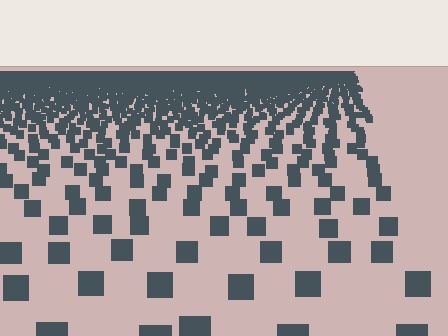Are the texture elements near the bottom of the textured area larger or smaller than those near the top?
Larger. Near the bottom, elements are closer to the viewer and appear at a bigger on-screen size.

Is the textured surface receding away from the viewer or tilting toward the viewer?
The surface is receding away from the viewer. Texture elements get smaller and denser toward the top.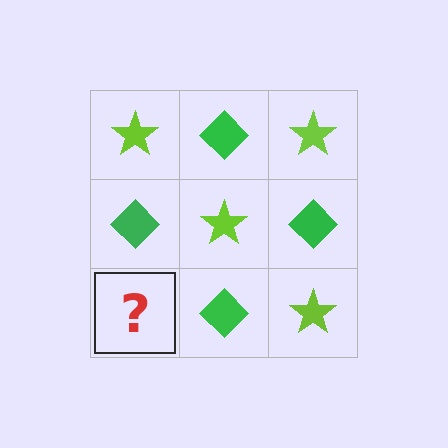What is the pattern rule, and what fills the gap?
The rule is that it alternates lime star and green diamond in a checkerboard pattern. The gap should be filled with a lime star.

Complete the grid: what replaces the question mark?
The question mark should be replaced with a lime star.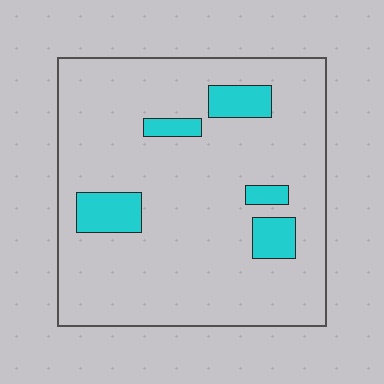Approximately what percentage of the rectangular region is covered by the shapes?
Approximately 10%.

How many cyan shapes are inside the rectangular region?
5.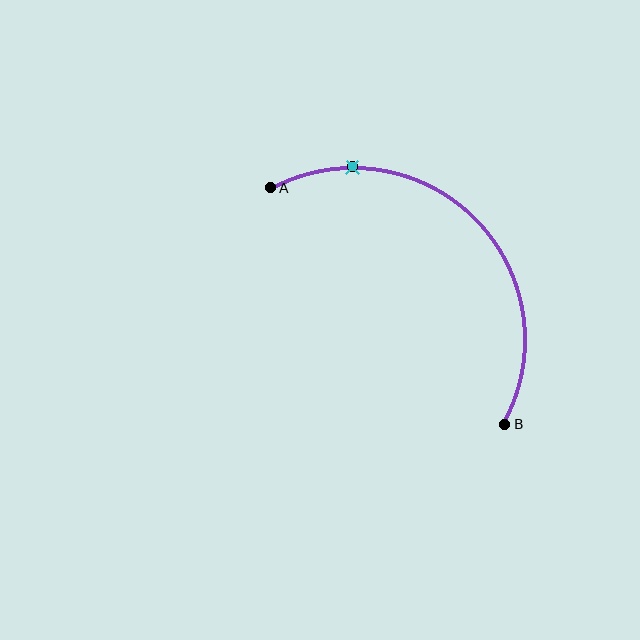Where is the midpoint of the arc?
The arc midpoint is the point on the curve farthest from the straight line joining A and B. It sits above and to the right of that line.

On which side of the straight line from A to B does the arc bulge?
The arc bulges above and to the right of the straight line connecting A and B.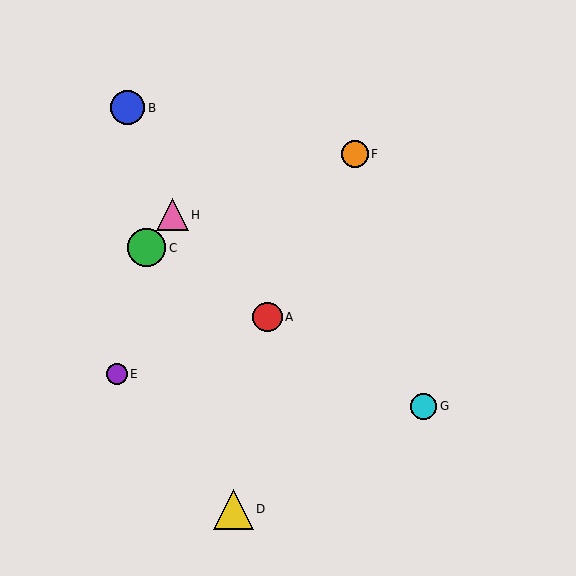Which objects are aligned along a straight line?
Objects A, C, G are aligned along a straight line.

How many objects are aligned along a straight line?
3 objects (A, C, G) are aligned along a straight line.